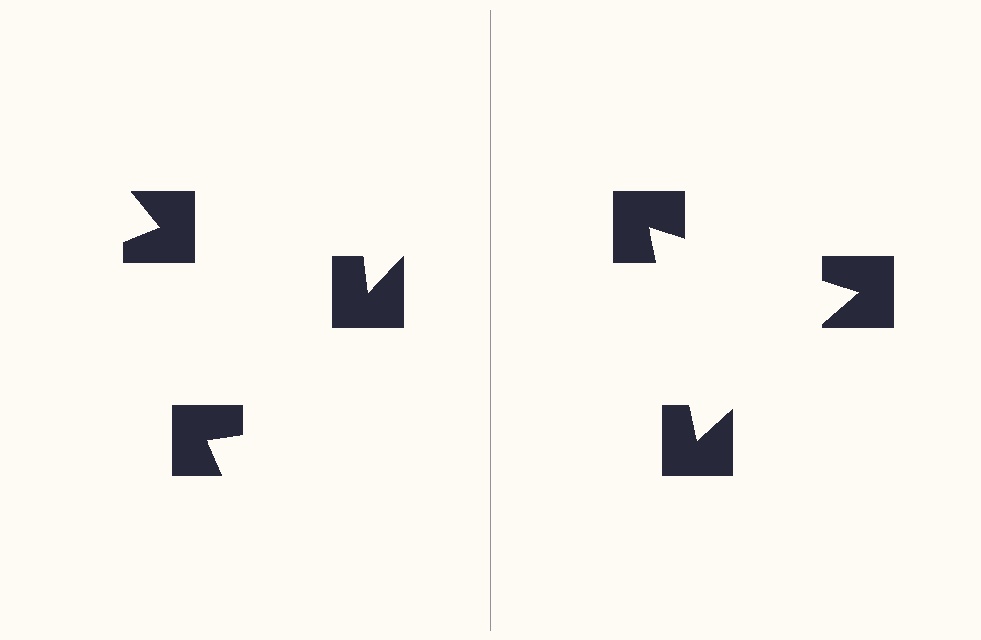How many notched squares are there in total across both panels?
6 — 3 on each side.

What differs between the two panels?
The notched squares are positioned identically on both sides; only the wedge orientations differ. On the right they align to a triangle; on the left they are misaligned.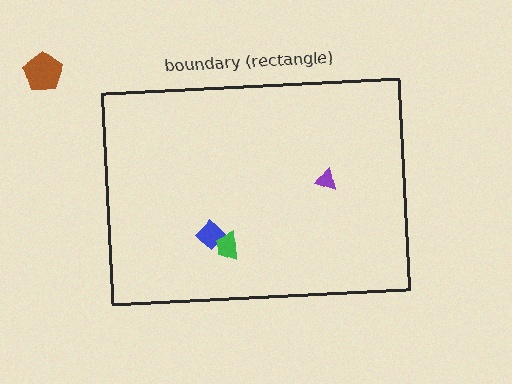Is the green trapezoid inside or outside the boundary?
Inside.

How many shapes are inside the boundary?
3 inside, 1 outside.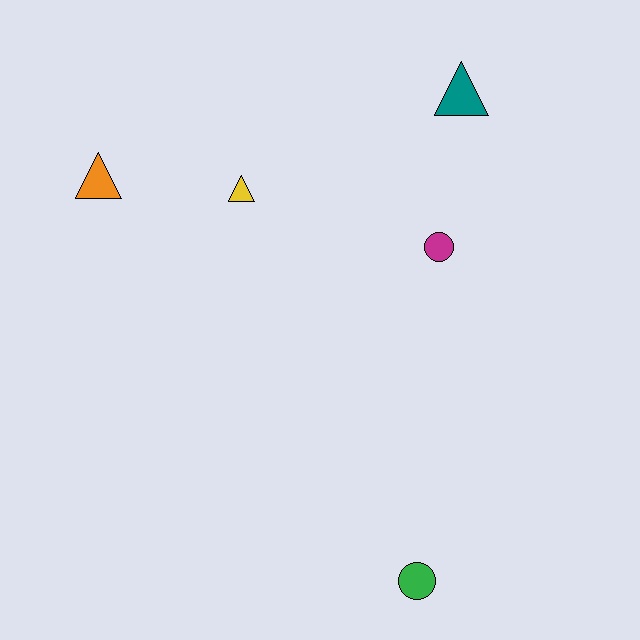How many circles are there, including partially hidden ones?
There are 2 circles.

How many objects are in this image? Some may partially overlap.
There are 5 objects.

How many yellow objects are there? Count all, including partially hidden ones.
There is 1 yellow object.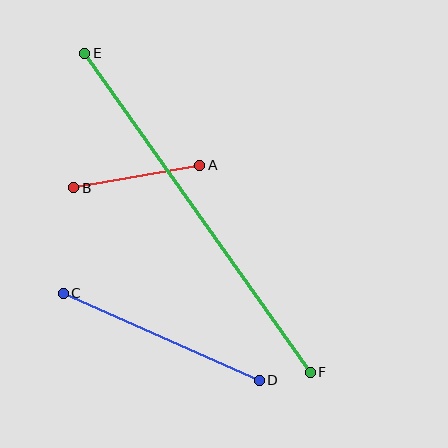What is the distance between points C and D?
The distance is approximately 215 pixels.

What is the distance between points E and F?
The distance is approximately 391 pixels.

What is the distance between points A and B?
The distance is approximately 128 pixels.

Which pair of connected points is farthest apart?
Points E and F are farthest apart.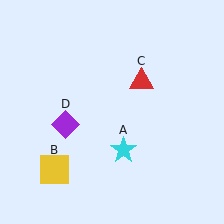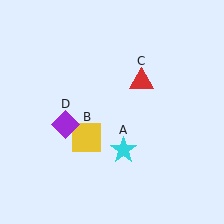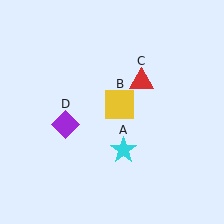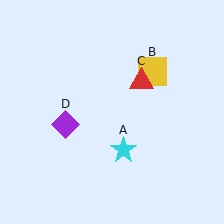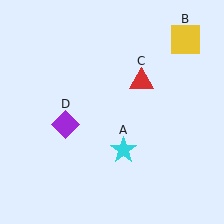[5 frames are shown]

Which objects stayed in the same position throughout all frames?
Cyan star (object A) and red triangle (object C) and purple diamond (object D) remained stationary.